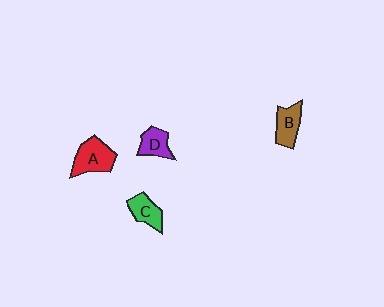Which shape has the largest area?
Shape A (red).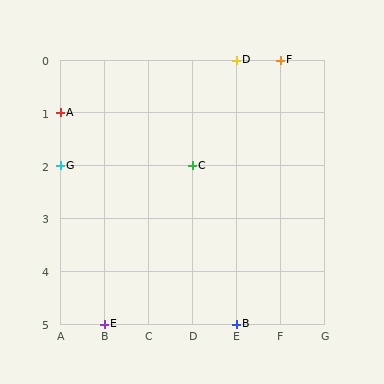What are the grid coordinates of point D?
Point D is at grid coordinates (E, 0).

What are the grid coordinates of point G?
Point G is at grid coordinates (A, 2).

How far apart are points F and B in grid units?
Points F and B are 1 column and 5 rows apart (about 5.1 grid units diagonally).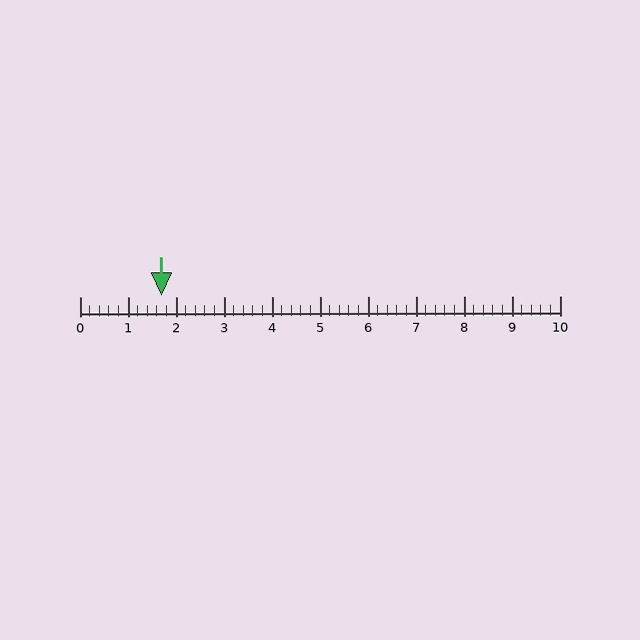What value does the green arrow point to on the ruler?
The green arrow points to approximately 1.7.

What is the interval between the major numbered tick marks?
The major tick marks are spaced 1 units apart.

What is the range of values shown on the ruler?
The ruler shows values from 0 to 10.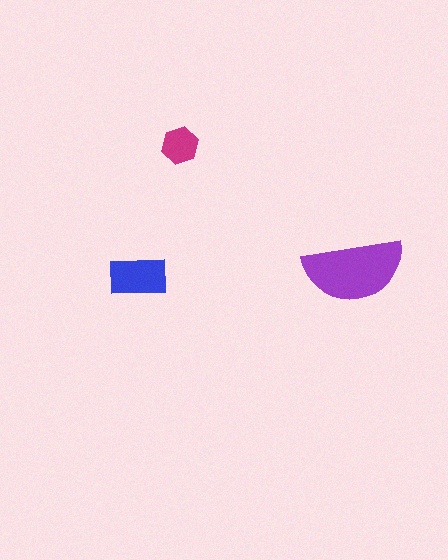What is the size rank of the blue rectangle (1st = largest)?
2nd.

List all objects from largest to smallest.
The purple semicircle, the blue rectangle, the magenta hexagon.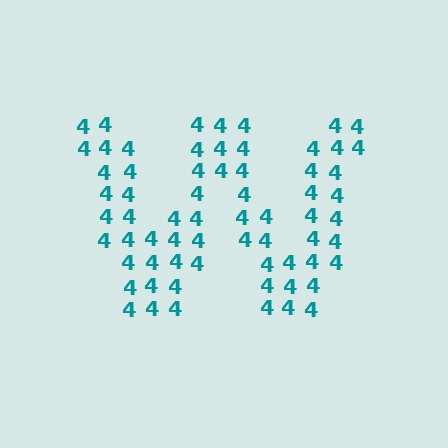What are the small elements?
The small elements are digit 4's.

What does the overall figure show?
The overall figure shows the letter W.